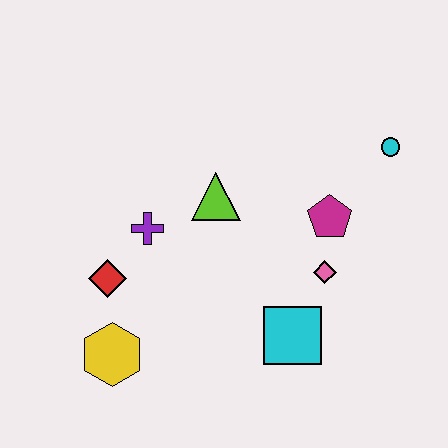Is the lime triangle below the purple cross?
No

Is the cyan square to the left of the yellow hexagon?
No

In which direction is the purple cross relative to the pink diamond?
The purple cross is to the left of the pink diamond.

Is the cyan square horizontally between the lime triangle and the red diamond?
No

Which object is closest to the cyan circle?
The magenta pentagon is closest to the cyan circle.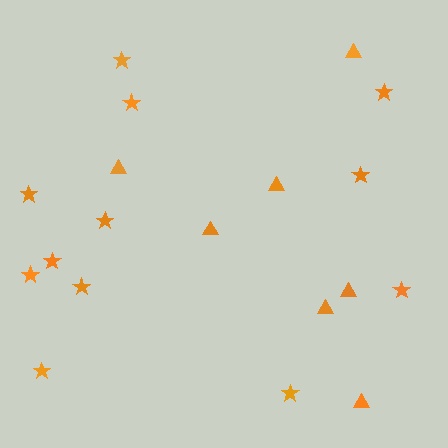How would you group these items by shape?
There are 2 groups: one group of stars (12) and one group of triangles (7).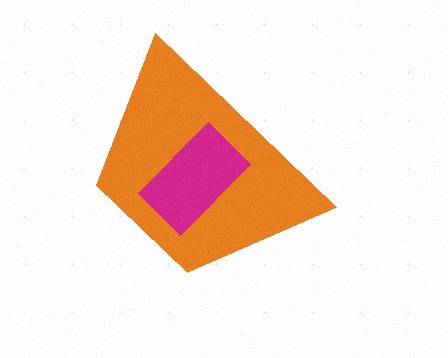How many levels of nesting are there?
2.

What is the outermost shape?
The orange trapezoid.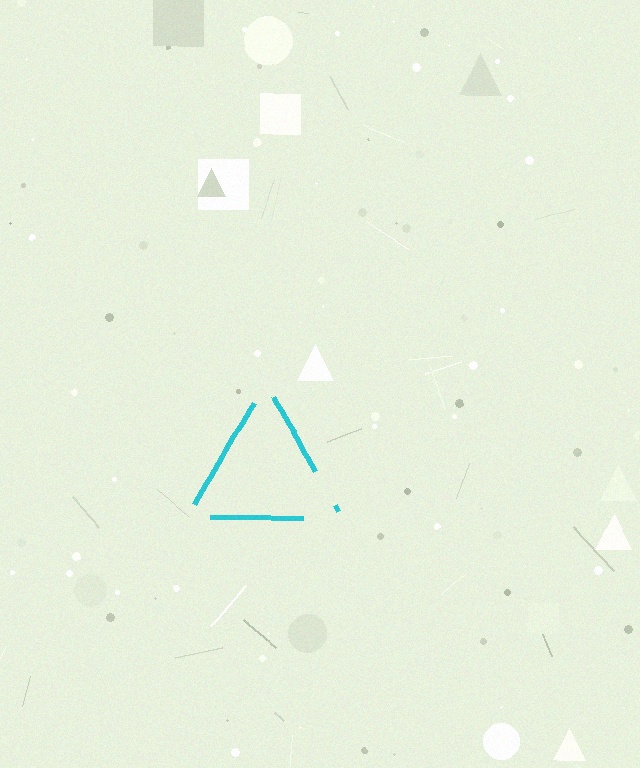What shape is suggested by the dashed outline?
The dashed outline suggests a triangle.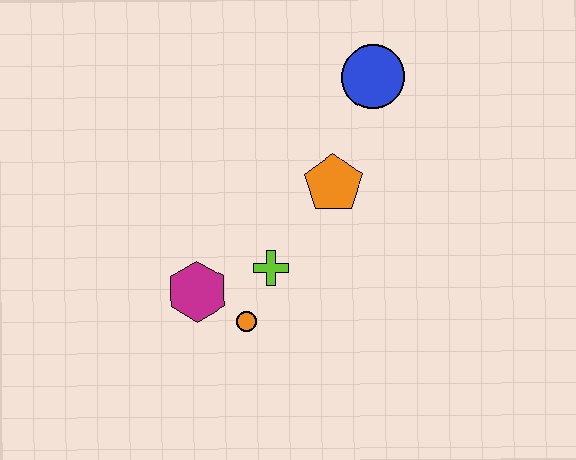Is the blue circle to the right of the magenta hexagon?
Yes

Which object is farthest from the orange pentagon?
The magenta hexagon is farthest from the orange pentagon.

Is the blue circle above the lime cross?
Yes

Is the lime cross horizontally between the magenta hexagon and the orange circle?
No